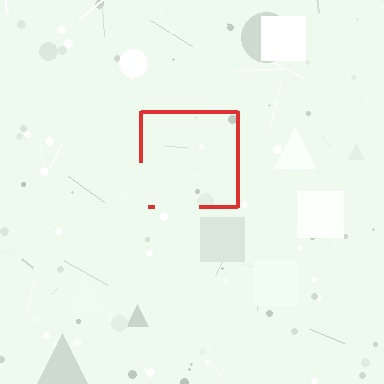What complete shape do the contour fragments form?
The contour fragments form a square.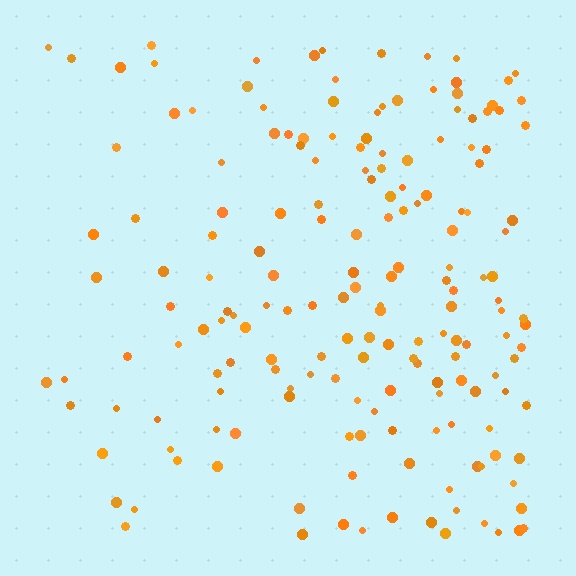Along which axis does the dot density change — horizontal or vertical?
Horizontal.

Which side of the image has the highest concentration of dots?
The right.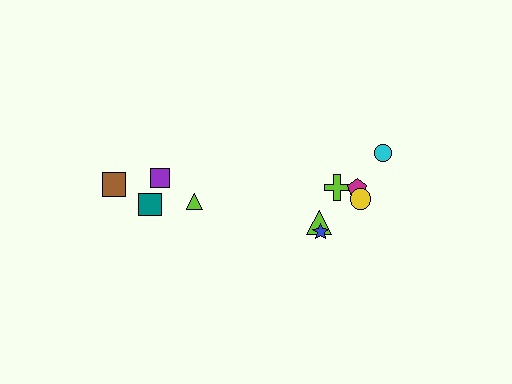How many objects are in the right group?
There are 6 objects.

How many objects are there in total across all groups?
There are 10 objects.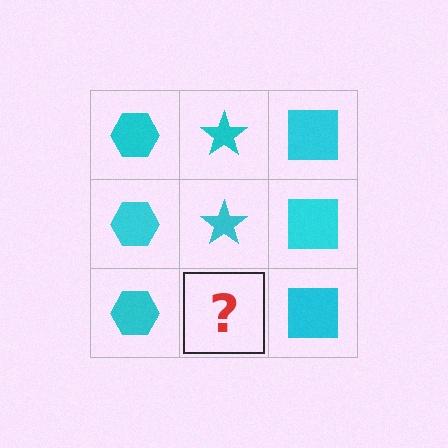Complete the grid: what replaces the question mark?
The question mark should be replaced with a cyan star.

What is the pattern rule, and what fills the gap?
The rule is that each column has a consistent shape. The gap should be filled with a cyan star.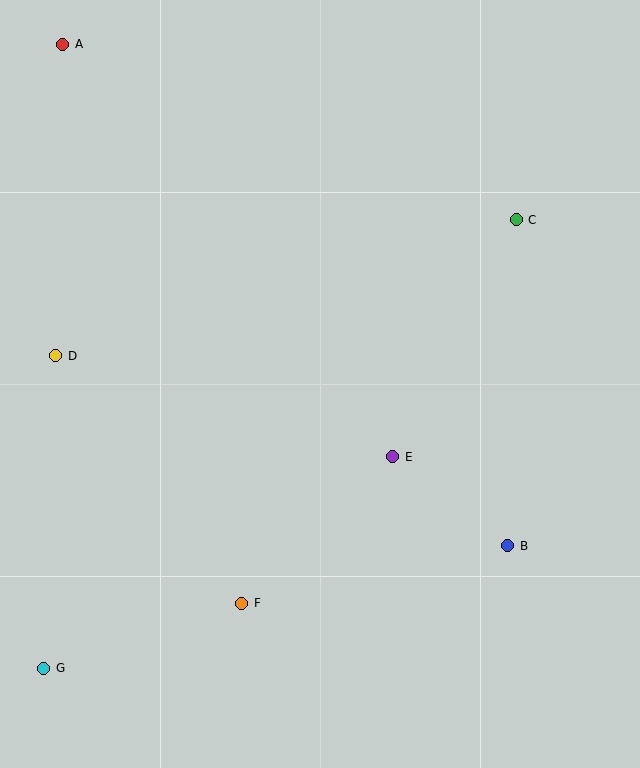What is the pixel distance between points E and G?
The distance between E and G is 408 pixels.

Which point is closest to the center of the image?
Point E at (393, 457) is closest to the center.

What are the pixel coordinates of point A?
Point A is at (62, 44).